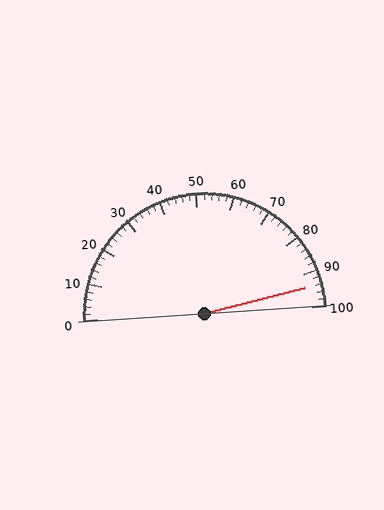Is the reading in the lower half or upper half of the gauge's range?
The reading is in the upper half of the range (0 to 100).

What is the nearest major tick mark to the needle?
The nearest major tick mark is 90.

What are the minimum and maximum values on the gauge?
The gauge ranges from 0 to 100.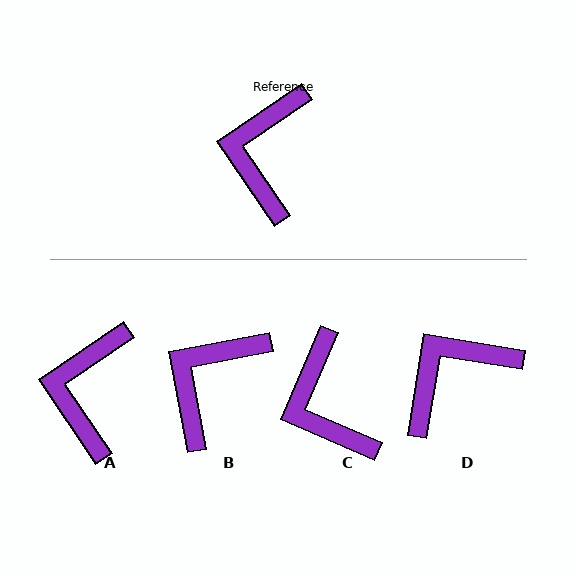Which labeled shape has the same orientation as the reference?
A.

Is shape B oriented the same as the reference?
No, it is off by about 23 degrees.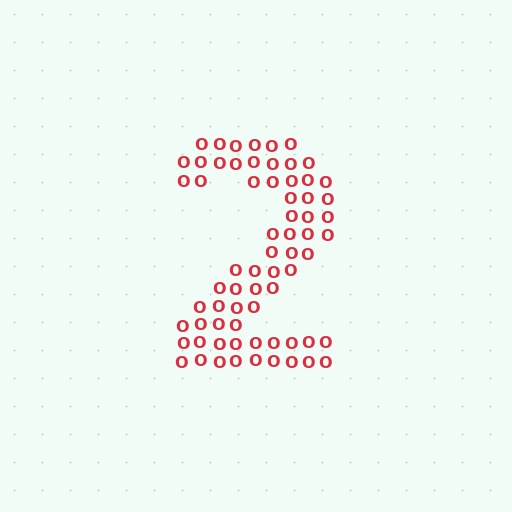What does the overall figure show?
The overall figure shows the digit 2.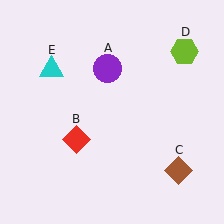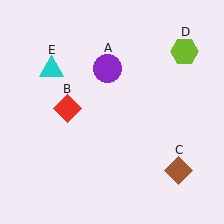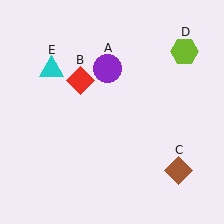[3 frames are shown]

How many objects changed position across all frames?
1 object changed position: red diamond (object B).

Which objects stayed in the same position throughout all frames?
Purple circle (object A) and brown diamond (object C) and lime hexagon (object D) and cyan triangle (object E) remained stationary.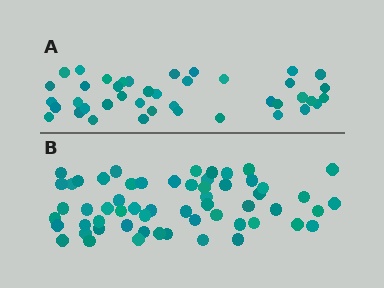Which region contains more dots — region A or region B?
Region B (the bottom region) has more dots.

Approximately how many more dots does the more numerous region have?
Region B has approximately 15 more dots than region A.